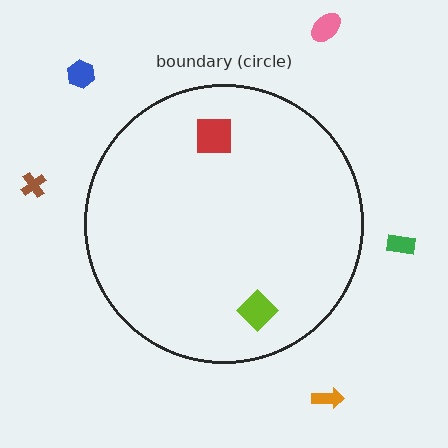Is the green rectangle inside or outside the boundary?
Outside.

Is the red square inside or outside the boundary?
Inside.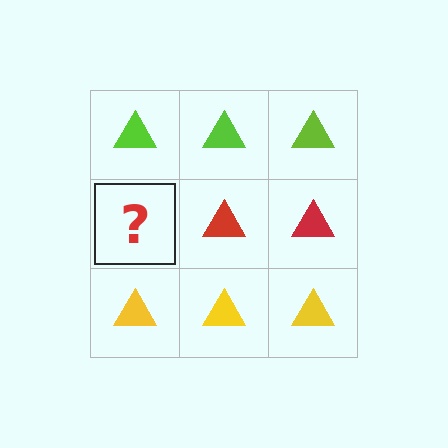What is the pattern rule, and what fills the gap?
The rule is that each row has a consistent color. The gap should be filled with a red triangle.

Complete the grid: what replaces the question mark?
The question mark should be replaced with a red triangle.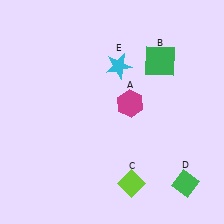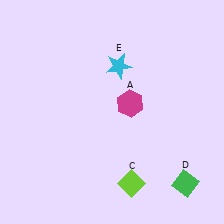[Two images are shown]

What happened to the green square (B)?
The green square (B) was removed in Image 2. It was in the top-right area of Image 1.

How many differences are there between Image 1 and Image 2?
There is 1 difference between the two images.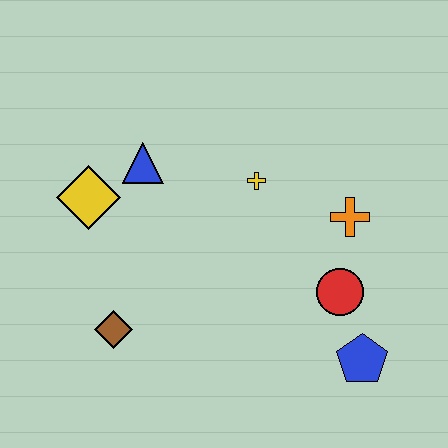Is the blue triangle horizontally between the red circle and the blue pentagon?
No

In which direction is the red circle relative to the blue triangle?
The red circle is to the right of the blue triangle.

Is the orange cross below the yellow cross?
Yes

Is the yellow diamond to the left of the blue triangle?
Yes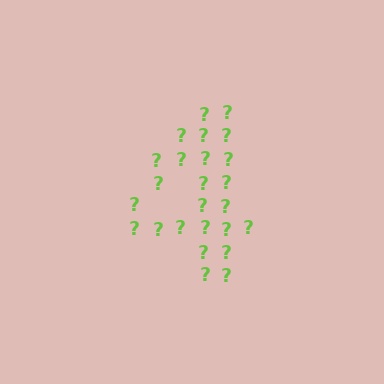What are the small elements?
The small elements are question marks.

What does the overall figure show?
The overall figure shows the digit 4.